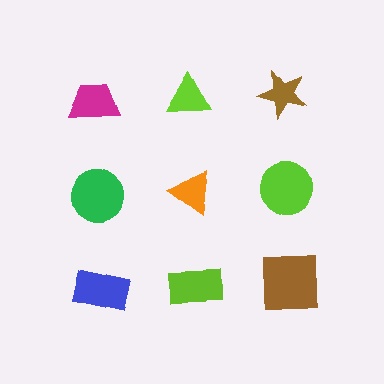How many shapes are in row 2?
3 shapes.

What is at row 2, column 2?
An orange triangle.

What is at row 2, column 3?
A lime circle.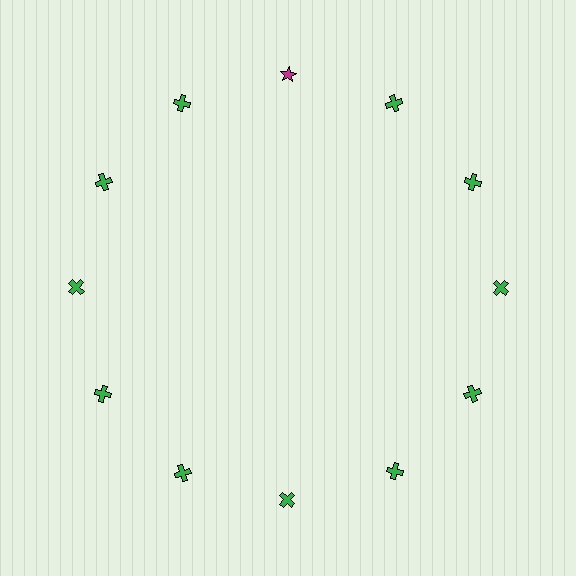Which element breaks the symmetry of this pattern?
The magenta star at roughly the 12 o'clock position breaks the symmetry. All other shapes are green crosses.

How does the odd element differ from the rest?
It differs in both color (magenta instead of green) and shape (star instead of cross).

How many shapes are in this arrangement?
There are 12 shapes arranged in a ring pattern.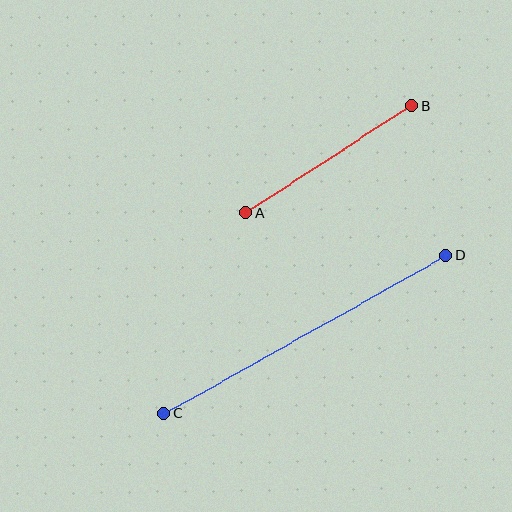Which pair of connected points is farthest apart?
Points C and D are farthest apart.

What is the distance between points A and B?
The distance is approximately 197 pixels.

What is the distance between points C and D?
The distance is approximately 323 pixels.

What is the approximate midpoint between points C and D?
The midpoint is at approximately (305, 335) pixels.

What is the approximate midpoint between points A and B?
The midpoint is at approximately (329, 159) pixels.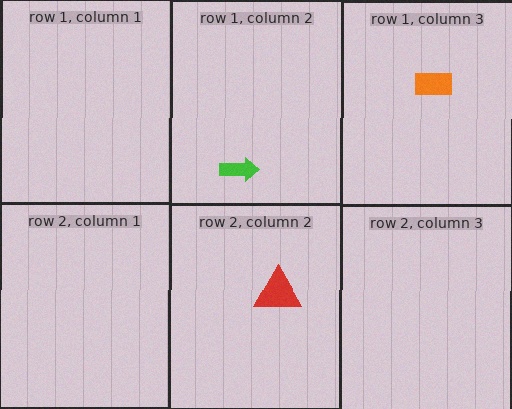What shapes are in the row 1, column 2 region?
The green arrow.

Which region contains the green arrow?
The row 1, column 2 region.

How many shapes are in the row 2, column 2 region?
1.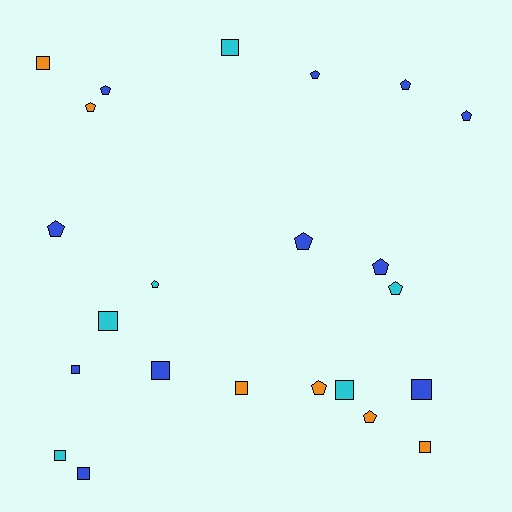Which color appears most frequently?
Blue, with 11 objects.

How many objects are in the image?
There are 23 objects.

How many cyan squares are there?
There are 4 cyan squares.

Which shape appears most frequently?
Pentagon, with 12 objects.